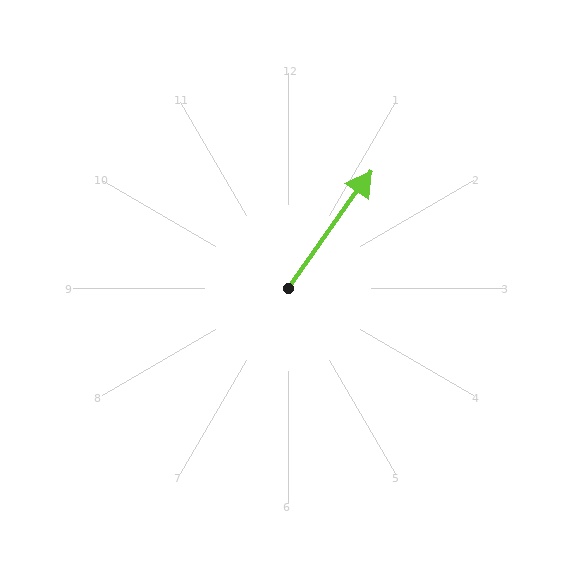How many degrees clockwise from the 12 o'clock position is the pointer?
Approximately 35 degrees.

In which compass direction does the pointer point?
Northeast.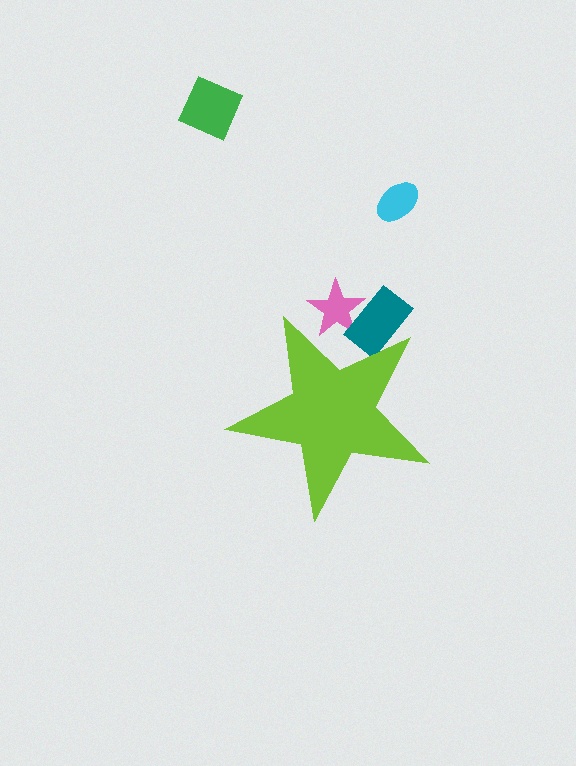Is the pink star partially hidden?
Yes, the pink star is partially hidden behind the lime star.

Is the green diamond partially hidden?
No, the green diamond is fully visible.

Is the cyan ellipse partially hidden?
No, the cyan ellipse is fully visible.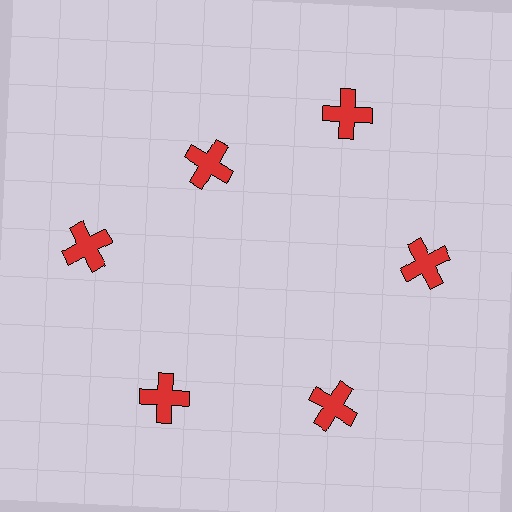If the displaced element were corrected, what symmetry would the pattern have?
It would have 6-fold rotational symmetry — the pattern would map onto itself every 60 degrees.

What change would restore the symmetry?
The symmetry would be restored by moving it outward, back onto the ring so that all 6 crosses sit at equal angles and equal distance from the center.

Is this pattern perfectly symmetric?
No. The 6 red crosses are arranged in a ring, but one element near the 11 o'clock position is pulled inward toward the center, breaking the 6-fold rotational symmetry.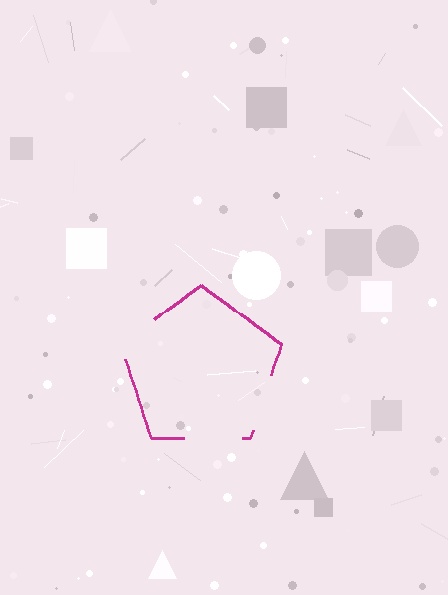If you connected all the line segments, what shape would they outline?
They would outline a pentagon.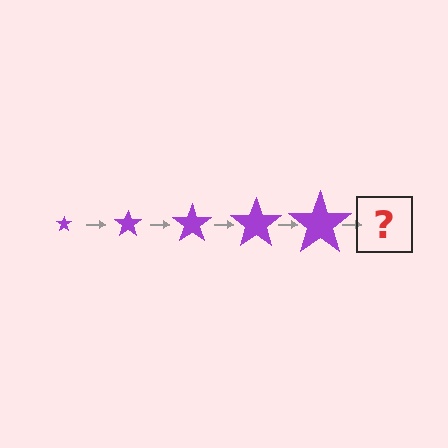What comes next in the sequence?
The next element should be a purple star, larger than the previous one.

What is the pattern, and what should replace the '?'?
The pattern is that the star gets progressively larger each step. The '?' should be a purple star, larger than the previous one.